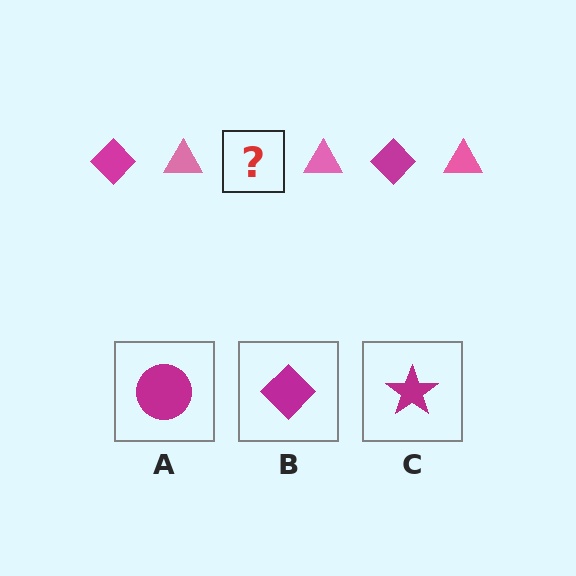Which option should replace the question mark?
Option B.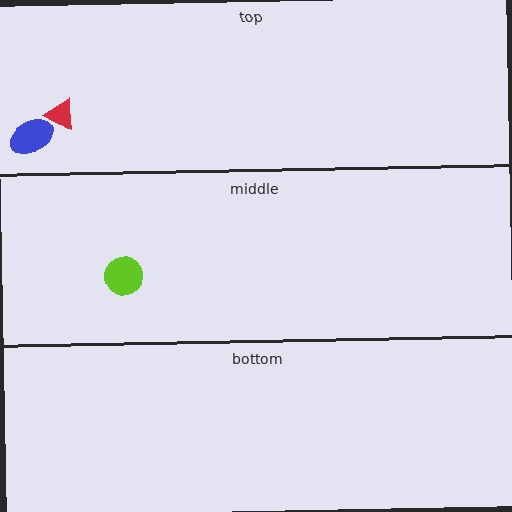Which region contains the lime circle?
The middle region.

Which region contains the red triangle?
The top region.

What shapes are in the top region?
The red triangle, the blue ellipse.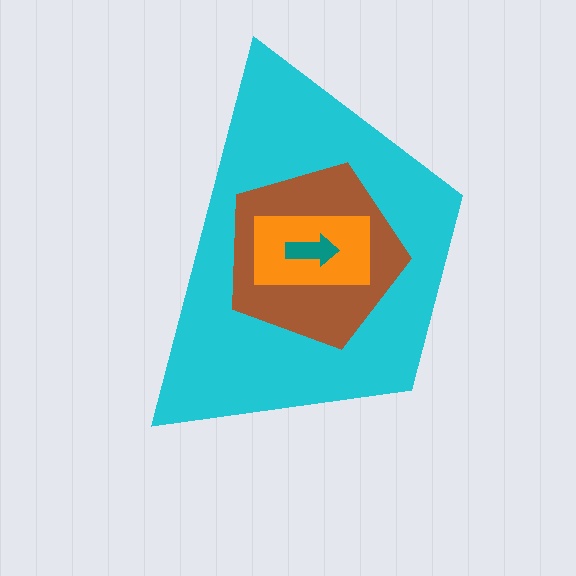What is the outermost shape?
The cyan trapezoid.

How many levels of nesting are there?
4.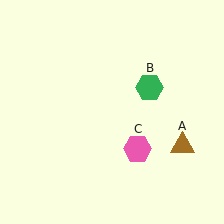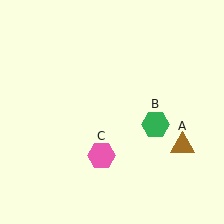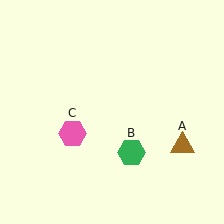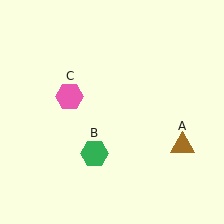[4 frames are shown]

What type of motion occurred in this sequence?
The green hexagon (object B), pink hexagon (object C) rotated clockwise around the center of the scene.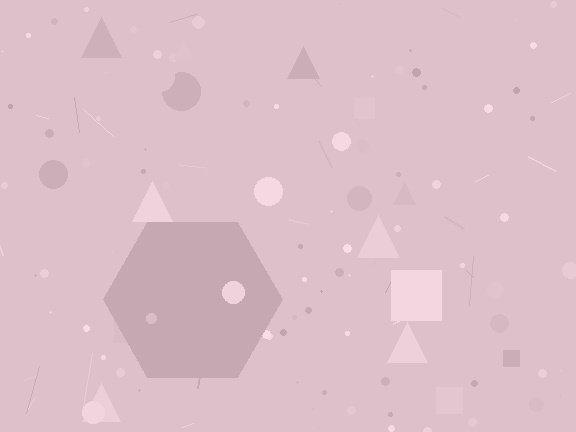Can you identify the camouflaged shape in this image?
The camouflaged shape is a hexagon.